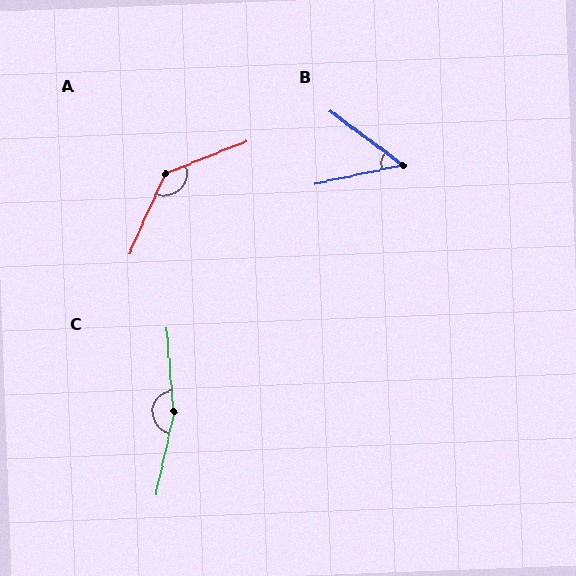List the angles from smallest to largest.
B (48°), A (135°), C (163°).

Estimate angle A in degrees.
Approximately 135 degrees.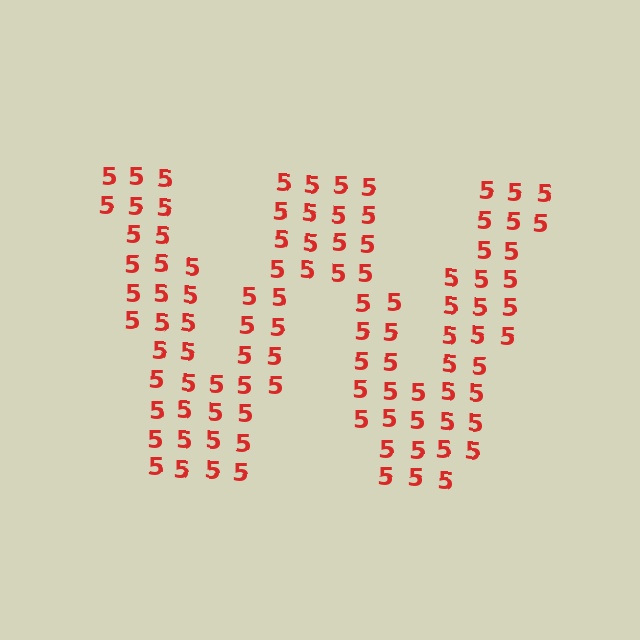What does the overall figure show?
The overall figure shows the letter W.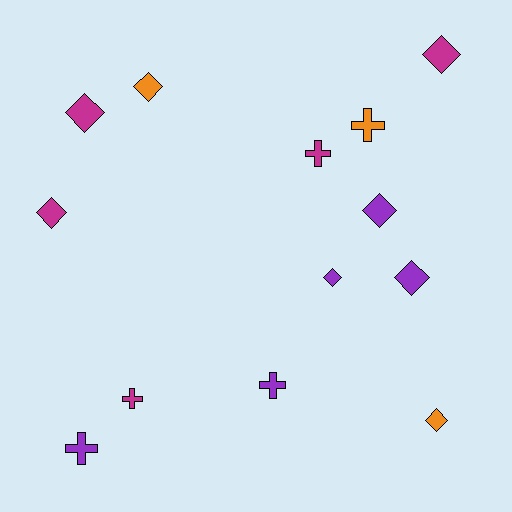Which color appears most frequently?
Magenta, with 5 objects.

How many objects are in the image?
There are 13 objects.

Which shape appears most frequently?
Diamond, with 8 objects.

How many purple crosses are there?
There are 2 purple crosses.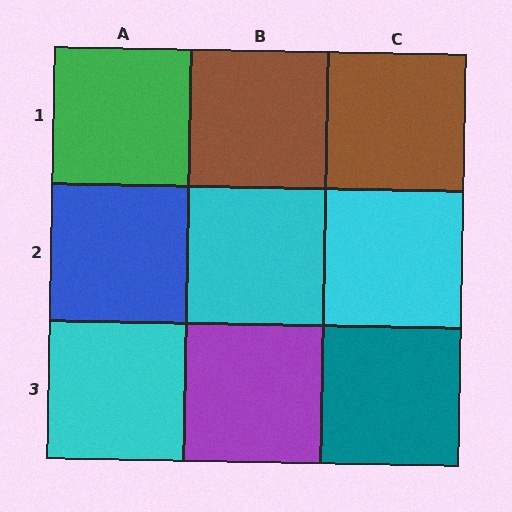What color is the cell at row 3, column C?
Teal.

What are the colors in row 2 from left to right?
Blue, cyan, cyan.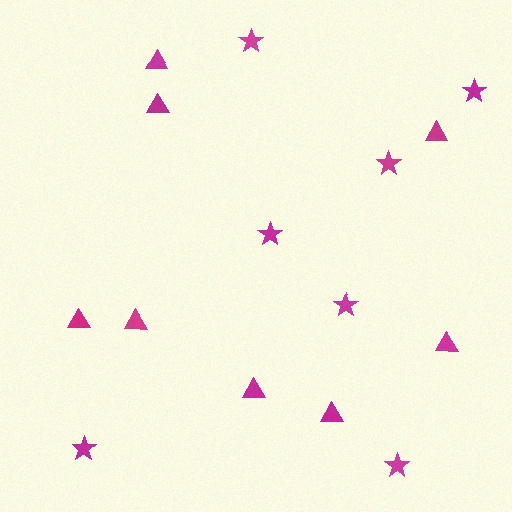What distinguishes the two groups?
There are 2 groups: one group of triangles (8) and one group of stars (7).